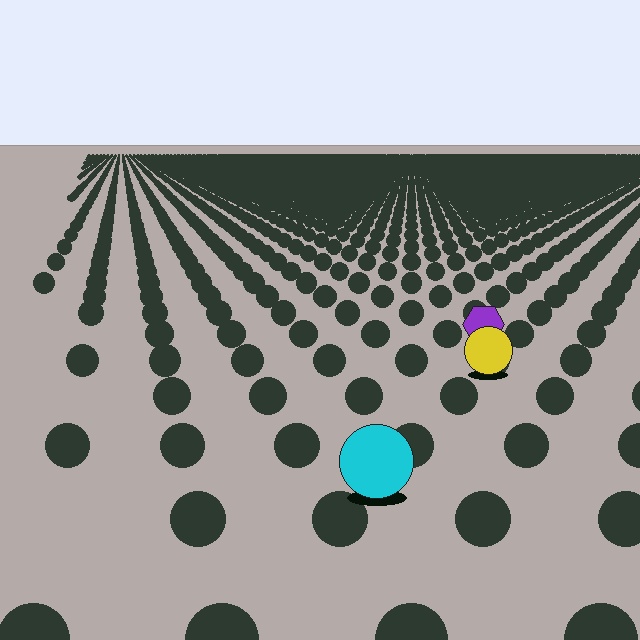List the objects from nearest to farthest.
From nearest to farthest: the cyan circle, the yellow circle, the purple hexagon.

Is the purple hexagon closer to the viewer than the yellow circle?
No. The yellow circle is closer — you can tell from the texture gradient: the ground texture is coarser near it.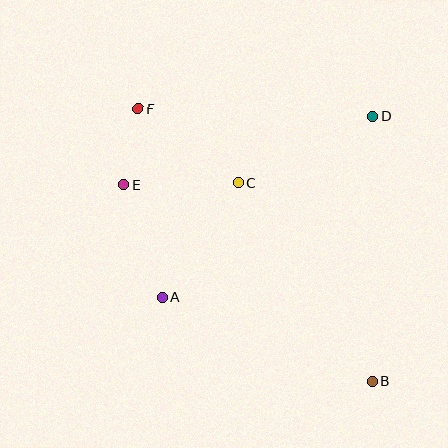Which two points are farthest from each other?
Points B and F are farthest from each other.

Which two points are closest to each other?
Points E and F are closest to each other.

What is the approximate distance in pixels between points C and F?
The distance between C and F is approximately 125 pixels.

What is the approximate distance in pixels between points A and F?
The distance between A and F is approximately 190 pixels.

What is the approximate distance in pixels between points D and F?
The distance between D and F is approximately 235 pixels.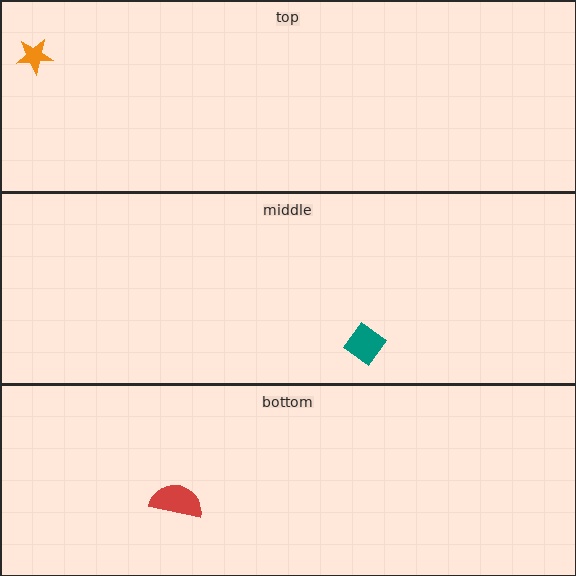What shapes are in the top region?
The orange star.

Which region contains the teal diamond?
The middle region.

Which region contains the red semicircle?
The bottom region.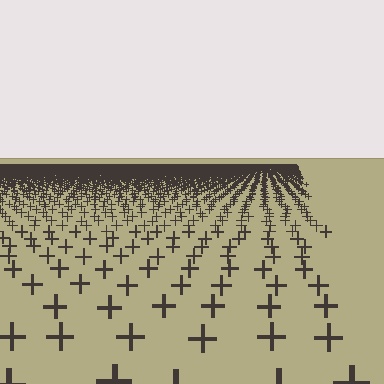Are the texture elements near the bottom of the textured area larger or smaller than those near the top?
Larger. Near the bottom, elements are closer to the viewer and appear at a bigger on-screen size.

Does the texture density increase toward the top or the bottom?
Density increases toward the top.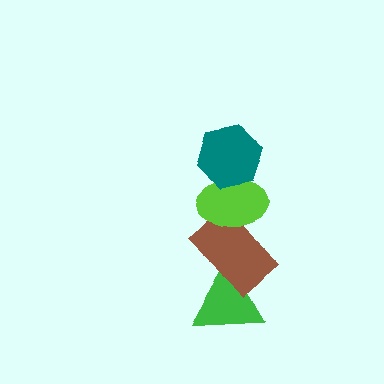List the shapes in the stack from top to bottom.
From top to bottom: the teal hexagon, the lime ellipse, the brown rectangle, the green triangle.